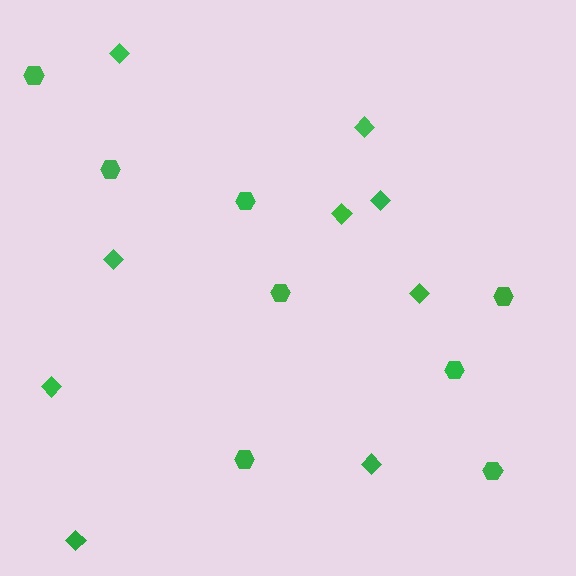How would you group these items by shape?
There are 2 groups: one group of hexagons (8) and one group of diamonds (9).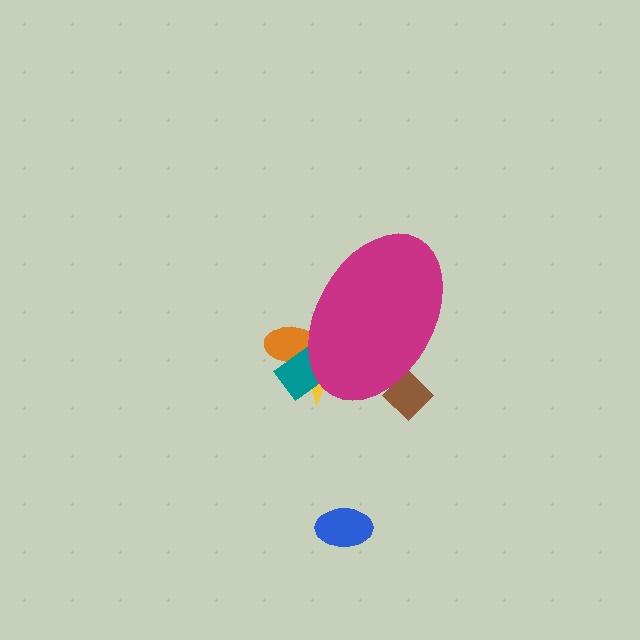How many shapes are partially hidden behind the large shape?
4 shapes are partially hidden.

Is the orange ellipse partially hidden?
Yes, the orange ellipse is partially hidden behind the magenta ellipse.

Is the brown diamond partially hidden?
Yes, the brown diamond is partially hidden behind the magenta ellipse.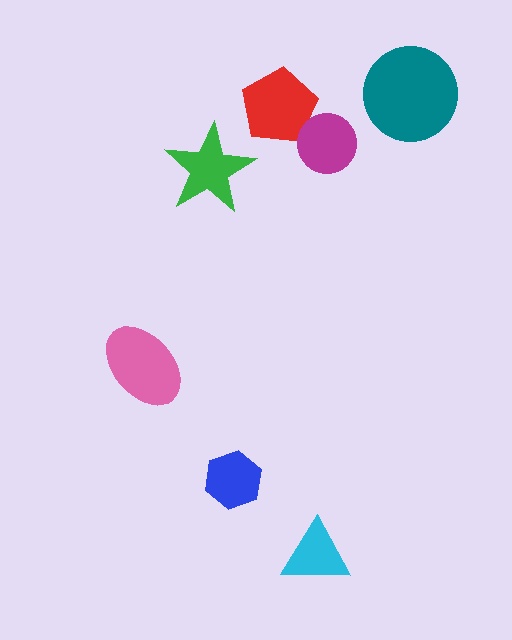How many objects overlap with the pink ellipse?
0 objects overlap with the pink ellipse.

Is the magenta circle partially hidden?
No, no other shape covers it.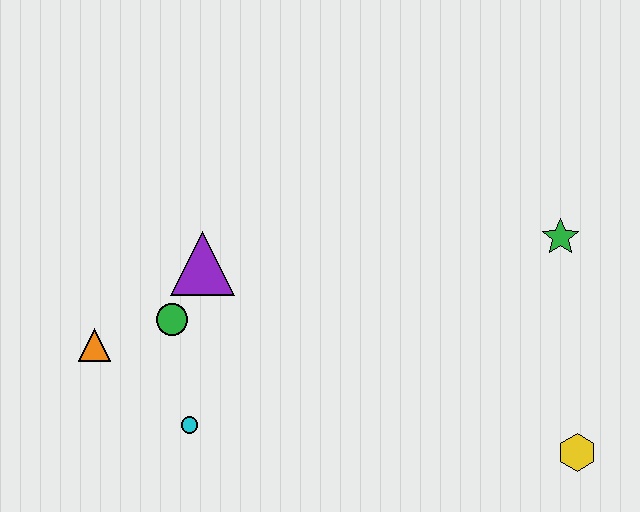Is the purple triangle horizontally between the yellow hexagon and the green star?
No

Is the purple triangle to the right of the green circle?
Yes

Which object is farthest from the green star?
The orange triangle is farthest from the green star.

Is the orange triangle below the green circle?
Yes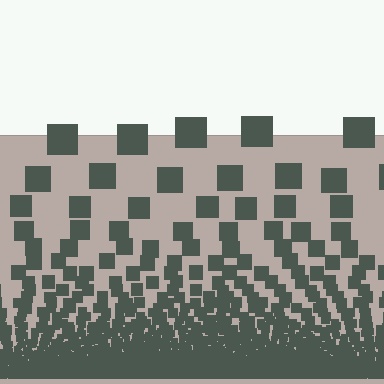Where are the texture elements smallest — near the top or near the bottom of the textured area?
Near the bottom.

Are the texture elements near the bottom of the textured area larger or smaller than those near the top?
Smaller. The gradient is inverted — elements near the bottom are smaller and denser.